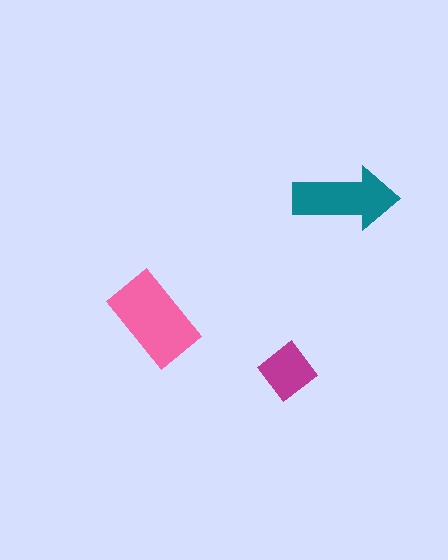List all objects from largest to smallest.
The pink rectangle, the teal arrow, the magenta diamond.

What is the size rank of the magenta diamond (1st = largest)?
3rd.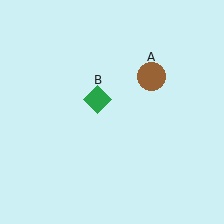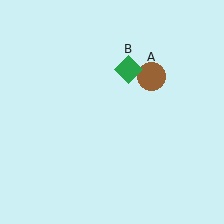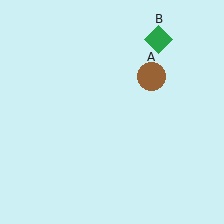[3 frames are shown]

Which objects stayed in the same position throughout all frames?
Brown circle (object A) remained stationary.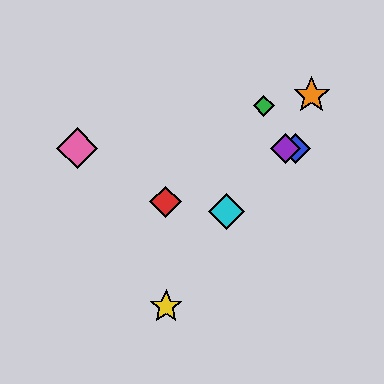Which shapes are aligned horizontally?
The blue diamond, the purple diamond, the pink diamond are aligned horizontally.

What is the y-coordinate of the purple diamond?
The purple diamond is at y≈148.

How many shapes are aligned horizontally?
3 shapes (the blue diamond, the purple diamond, the pink diamond) are aligned horizontally.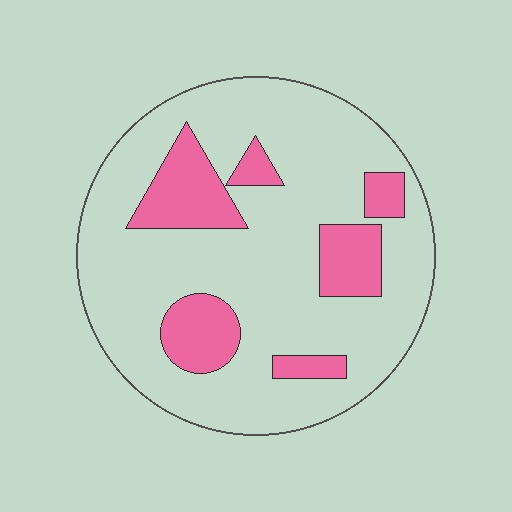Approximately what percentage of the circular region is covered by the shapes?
Approximately 20%.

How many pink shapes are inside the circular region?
6.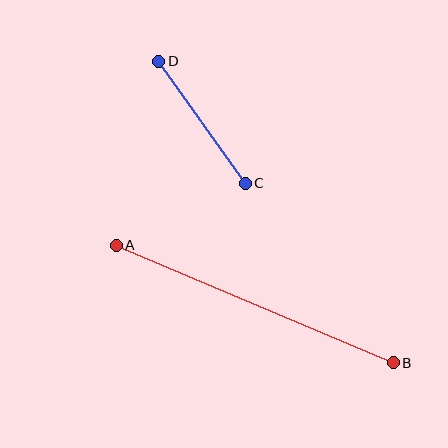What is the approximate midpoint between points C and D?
The midpoint is at approximately (202, 122) pixels.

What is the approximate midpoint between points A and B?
The midpoint is at approximately (255, 304) pixels.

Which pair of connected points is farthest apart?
Points A and B are farthest apart.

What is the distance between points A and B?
The distance is approximately 301 pixels.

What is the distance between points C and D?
The distance is approximately 149 pixels.